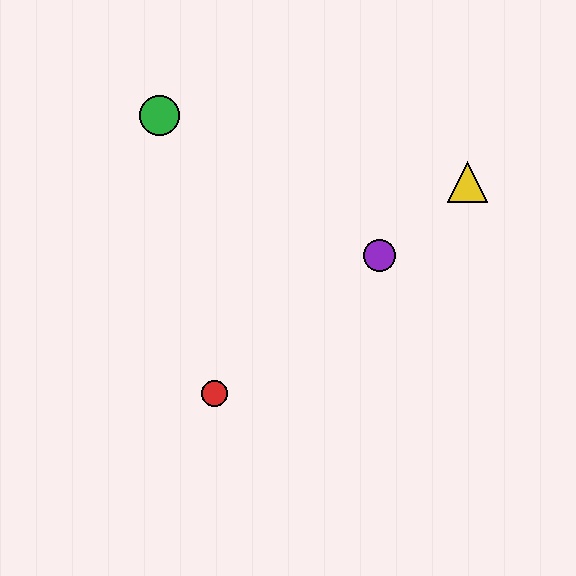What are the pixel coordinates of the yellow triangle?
The yellow triangle is at (467, 182).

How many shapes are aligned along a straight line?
4 shapes (the red circle, the blue triangle, the yellow triangle, the purple circle) are aligned along a straight line.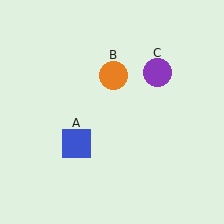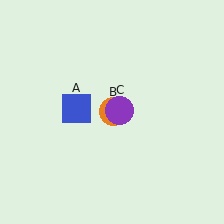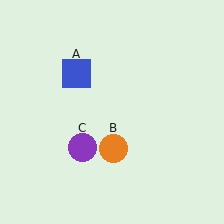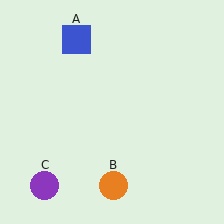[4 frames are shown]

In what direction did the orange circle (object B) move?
The orange circle (object B) moved down.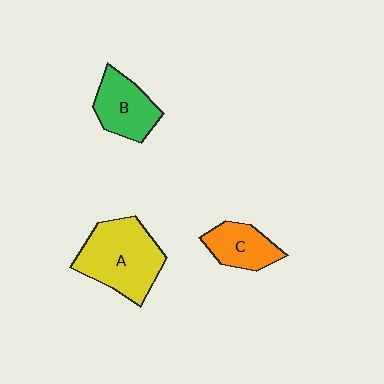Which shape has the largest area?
Shape A (yellow).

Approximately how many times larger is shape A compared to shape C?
Approximately 1.9 times.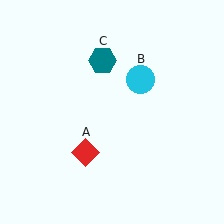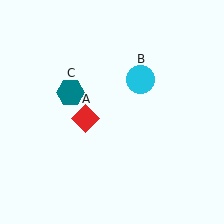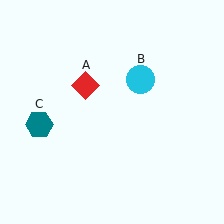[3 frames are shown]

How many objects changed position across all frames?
2 objects changed position: red diamond (object A), teal hexagon (object C).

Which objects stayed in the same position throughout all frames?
Cyan circle (object B) remained stationary.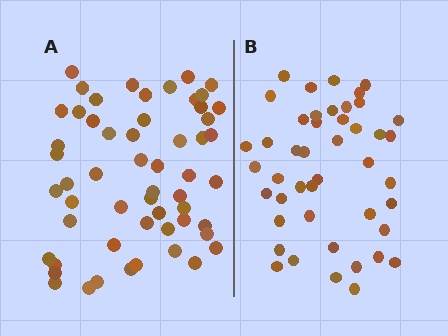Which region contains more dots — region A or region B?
Region A (the left region) has more dots.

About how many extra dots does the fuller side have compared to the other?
Region A has roughly 12 or so more dots than region B.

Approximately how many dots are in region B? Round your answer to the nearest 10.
About 40 dots. (The exact count is 45, which rounds to 40.)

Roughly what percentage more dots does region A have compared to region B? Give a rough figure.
About 25% more.